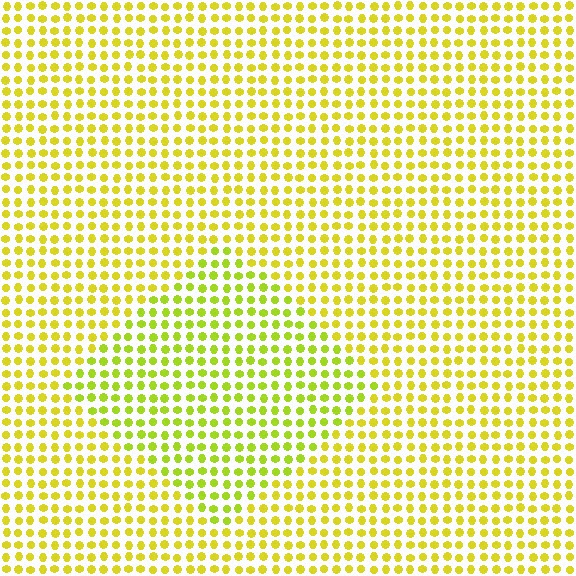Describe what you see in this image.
The image is filled with small yellow elements in a uniform arrangement. A diamond-shaped region is visible where the elements are tinted to a slightly different hue, forming a subtle color boundary.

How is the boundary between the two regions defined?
The boundary is defined purely by a slight shift in hue (about 20 degrees). Spacing, size, and orientation are identical on both sides.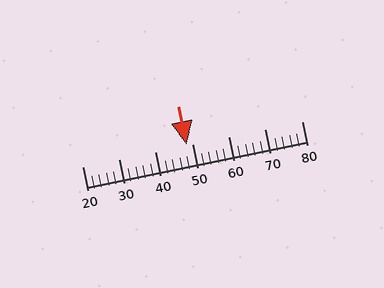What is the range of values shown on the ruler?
The ruler shows values from 20 to 80.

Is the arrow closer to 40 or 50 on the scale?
The arrow is closer to 50.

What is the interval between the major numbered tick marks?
The major tick marks are spaced 10 units apart.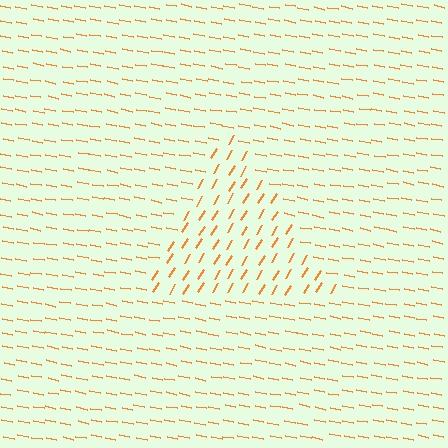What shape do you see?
I see a triangle.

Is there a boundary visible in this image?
Yes, there is a texture boundary formed by a change in line orientation.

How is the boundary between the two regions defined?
The boundary is defined purely by a change in line orientation (approximately 69 degrees difference). All lines are the same color and thickness.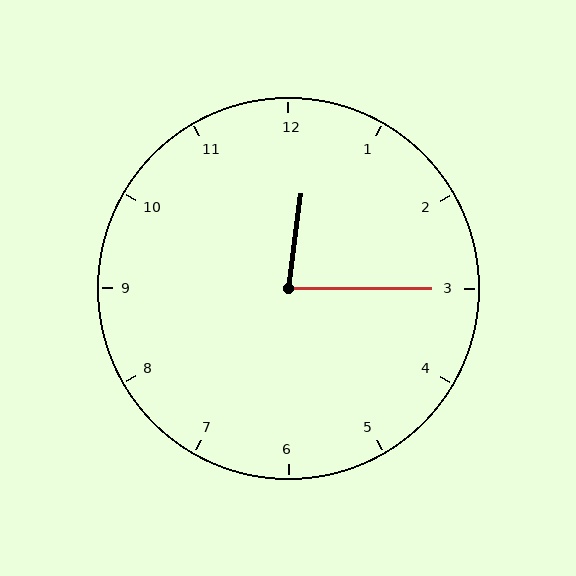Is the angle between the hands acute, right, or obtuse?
It is acute.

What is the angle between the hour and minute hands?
Approximately 82 degrees.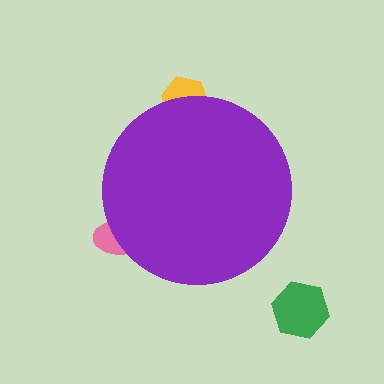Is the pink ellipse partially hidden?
Yes, the pink ellipse is partially hidden behind the purple circle.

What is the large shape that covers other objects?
A purple circle.